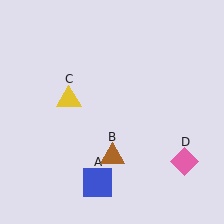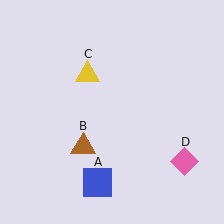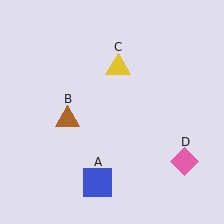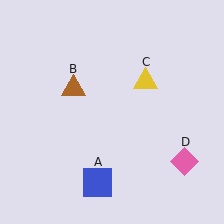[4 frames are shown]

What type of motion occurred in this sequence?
The brown triangle (object B), yellow triangle (object C) rotated clockwise around the center of the scene.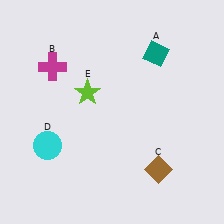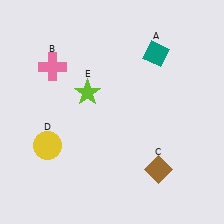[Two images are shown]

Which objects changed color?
B changed from magenta to pink. D changed from cyan to yellow.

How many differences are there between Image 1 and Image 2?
There are 2 differences between the two images.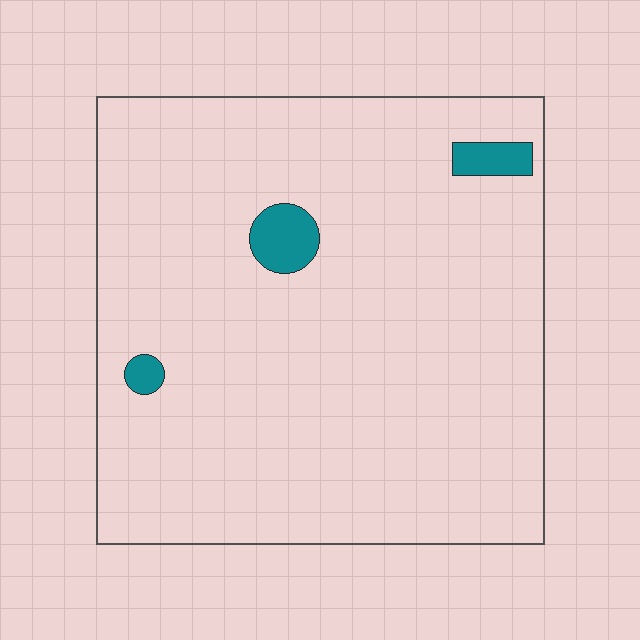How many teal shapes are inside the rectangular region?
3.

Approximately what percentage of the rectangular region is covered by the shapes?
Approximately 5%.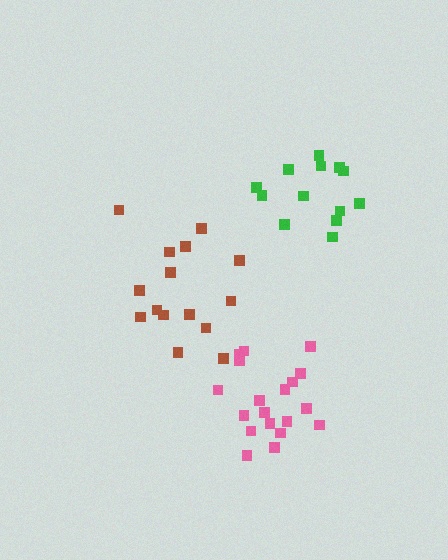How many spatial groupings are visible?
There are 3 spatial groupings.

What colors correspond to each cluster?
The clusters are colored: pink, brown, green.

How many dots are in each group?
Group 1: 19 dots, Group 2: 15 dots, Group 3: 13 dots (47 total).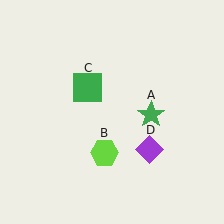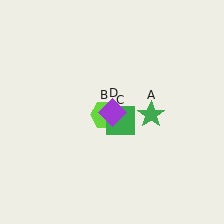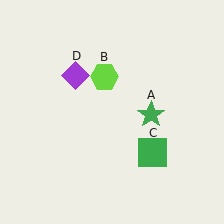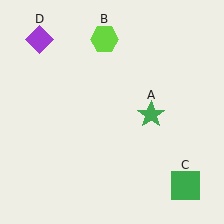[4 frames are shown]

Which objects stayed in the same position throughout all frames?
Green star (object A) remained stationary.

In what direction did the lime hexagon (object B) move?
The lime hexagon (object B) moved up.